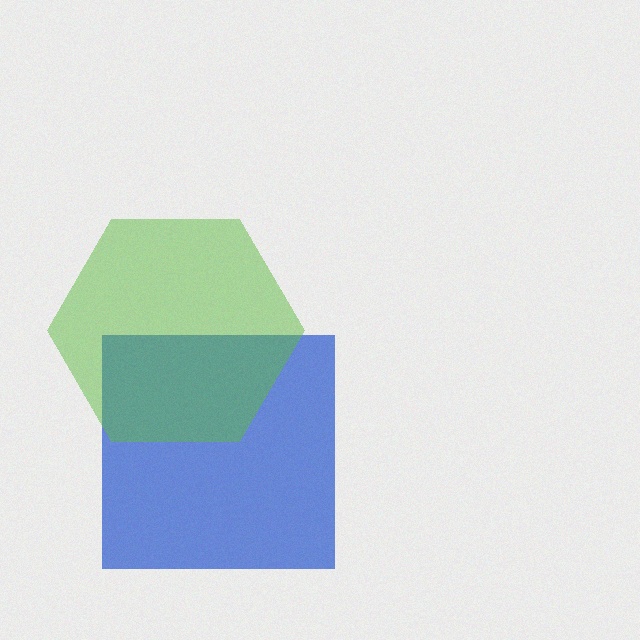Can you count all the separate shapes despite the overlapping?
Yes, there are 2 separate shapes.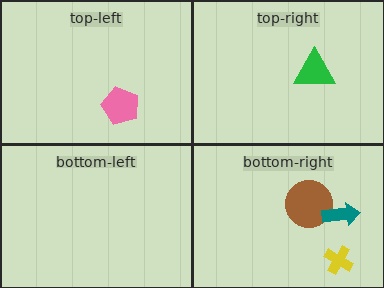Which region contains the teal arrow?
The bottom-right region.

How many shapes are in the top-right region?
1.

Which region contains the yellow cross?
The bottom-right region.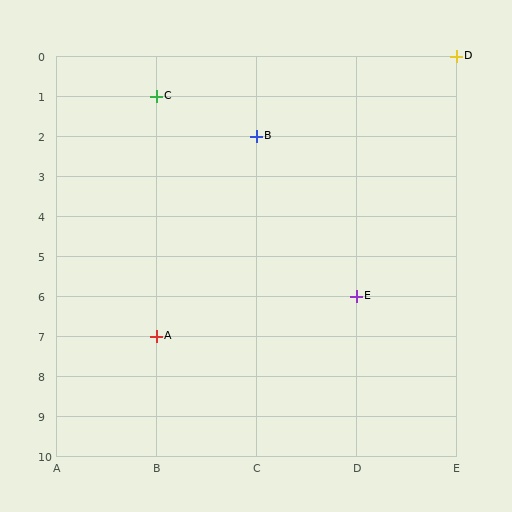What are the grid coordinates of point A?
Point A is at grid coordinates (B, 7).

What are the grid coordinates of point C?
Point C is at grid coordinates (B, 1).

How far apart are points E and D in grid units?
Points E and D are 1 column and 6 rows apart (about 6.1 grid units diagonally).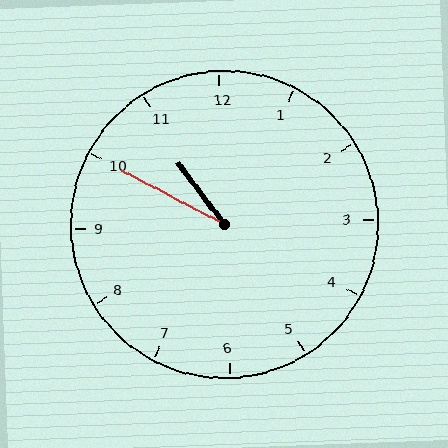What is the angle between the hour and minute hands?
Approximately 25 degrees.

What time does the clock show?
10:50.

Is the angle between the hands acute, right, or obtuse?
It is acute.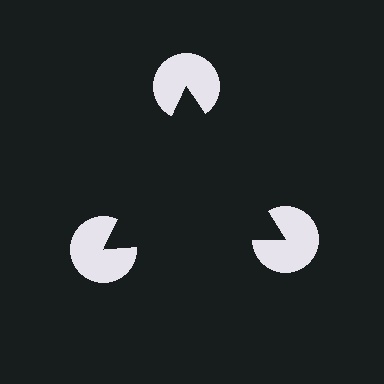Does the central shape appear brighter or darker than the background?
It typically appears slightly darker than the background, even though no actual brightness change is drawn.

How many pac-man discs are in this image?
There are 3 — one at each vertex of the illusory triangle.